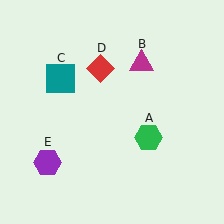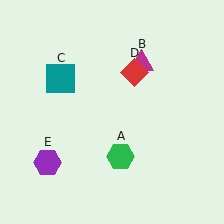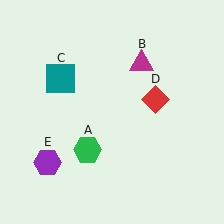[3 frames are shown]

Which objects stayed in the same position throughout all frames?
Magenta triangle (object B) and teal square (object C) and purple hexagon (object E) remained stationary.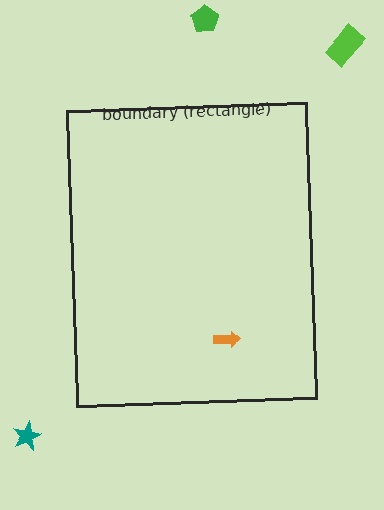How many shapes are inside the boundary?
1 inside, 3 outside.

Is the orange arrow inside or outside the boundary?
Inside.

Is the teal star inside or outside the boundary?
Outside.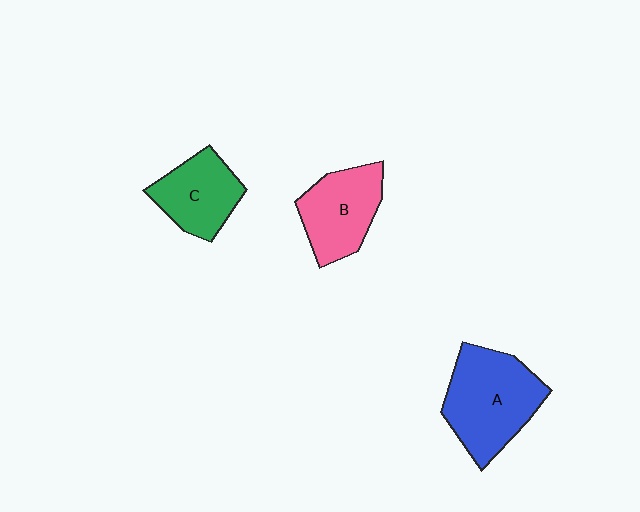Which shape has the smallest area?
Shape C (green).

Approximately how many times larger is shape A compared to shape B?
Approximately 1.4 times.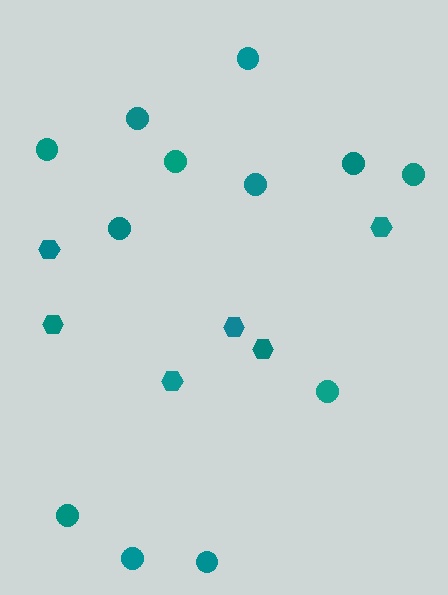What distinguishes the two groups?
There are 2 groups: one group of hexagons (6) and one group of circles (12).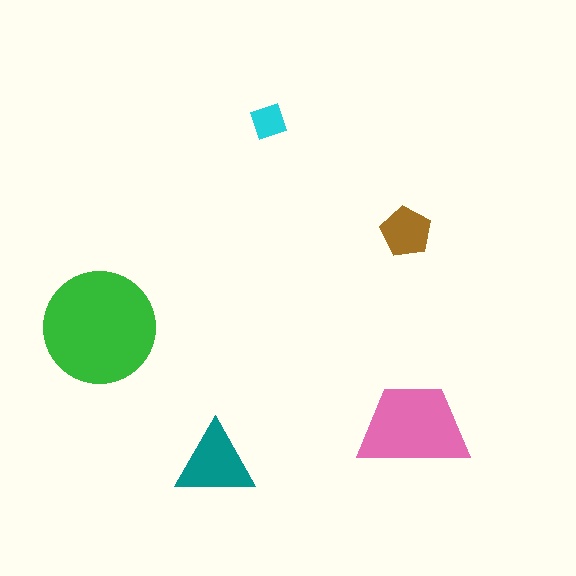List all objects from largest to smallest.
The green circle, the pink trapezoid, the teal triangle, the brown pentagon, the cyan square.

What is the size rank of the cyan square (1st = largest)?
5th.